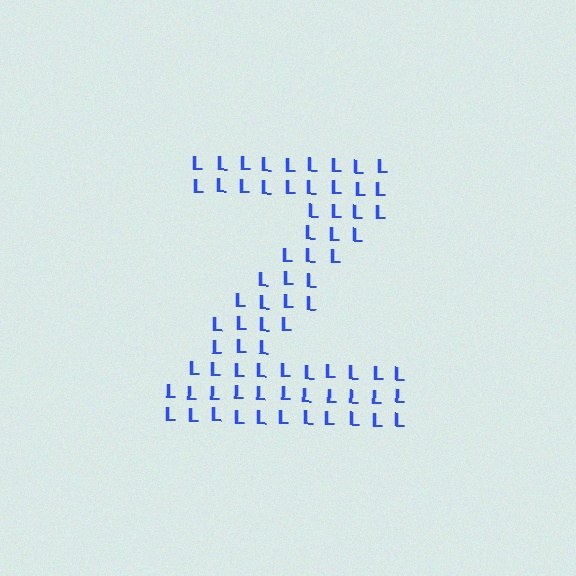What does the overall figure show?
The overall figure shows the letter Z.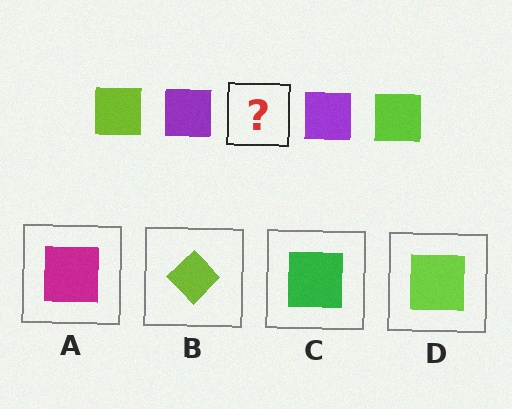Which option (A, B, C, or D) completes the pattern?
D.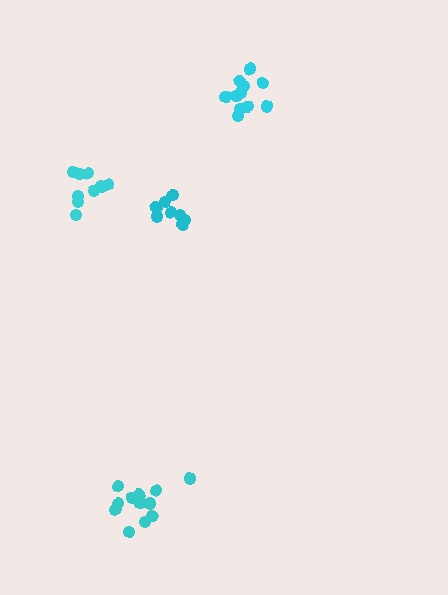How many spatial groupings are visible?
There are 4 spatial groupings.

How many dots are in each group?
Group 1: 11 dots, Group 2: 8 dots, Group 3: 12 dots, Group 4: 9 dots (40 total).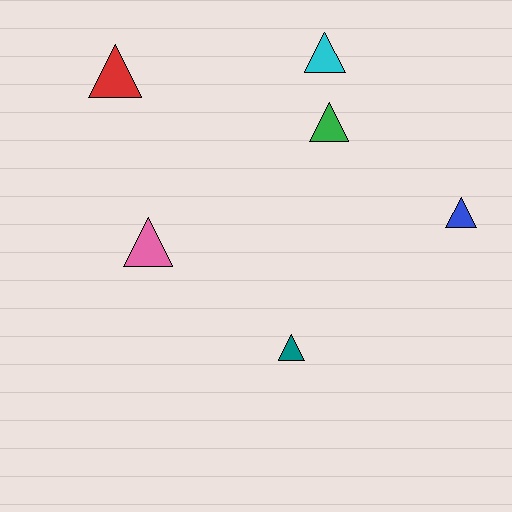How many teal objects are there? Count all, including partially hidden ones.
There is 1 teal object.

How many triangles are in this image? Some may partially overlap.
There are 6 triangles.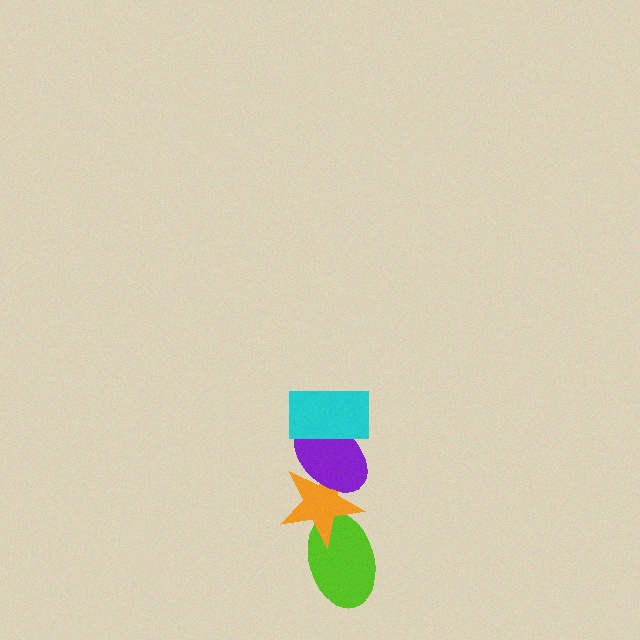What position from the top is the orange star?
The orange star is 3rd from the top.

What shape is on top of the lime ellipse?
The orange star is on top of the lime ellipse.